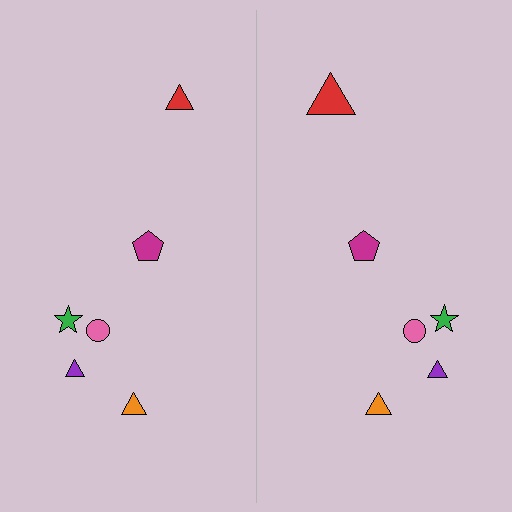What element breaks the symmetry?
The red triangle on the right side has a different size than its mirror counterpart.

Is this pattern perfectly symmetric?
No, the pattern is not perfectly symmetric. The red triangle on the right side has a different size than its mirror counterpart.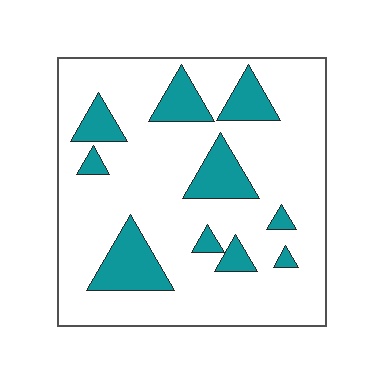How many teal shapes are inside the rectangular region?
10.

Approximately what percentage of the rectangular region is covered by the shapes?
Approximately 20%.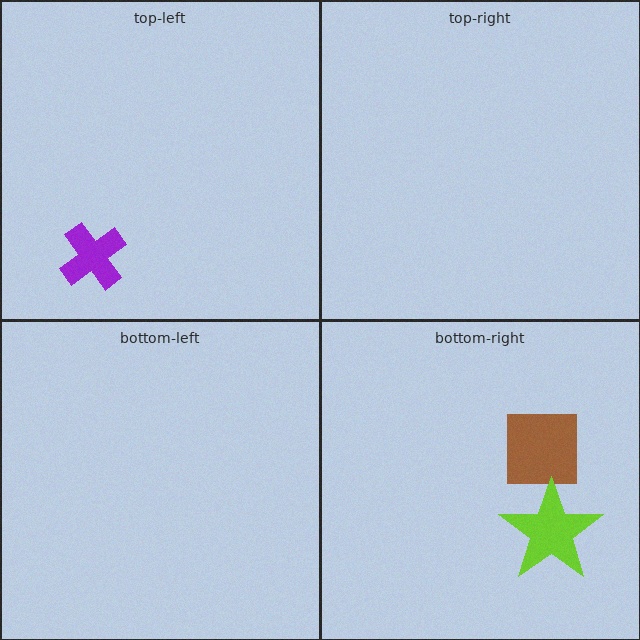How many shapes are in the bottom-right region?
2.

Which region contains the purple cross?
The top-left region.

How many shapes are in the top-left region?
1.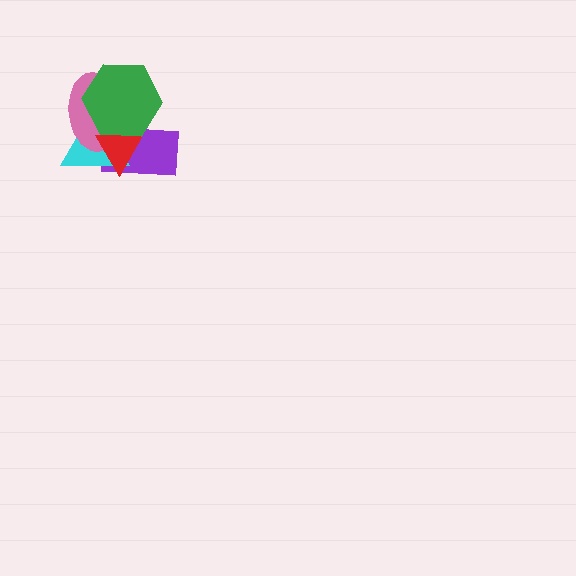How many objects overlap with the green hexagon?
4 objects overlap with the green hexagon.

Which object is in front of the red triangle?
The green hexagon is in front of the red triangle.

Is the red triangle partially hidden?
Yes, it is partially covered by another shape.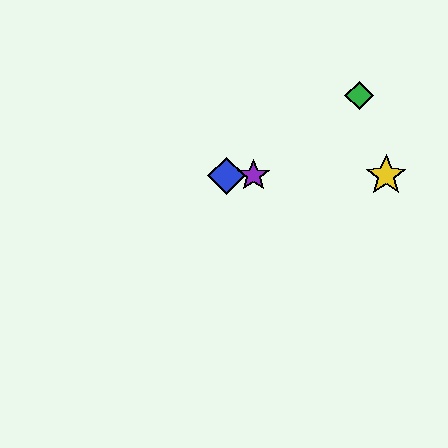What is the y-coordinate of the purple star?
The purple star is at y≈176.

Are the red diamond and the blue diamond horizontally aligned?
Yes, both are at y≈176.